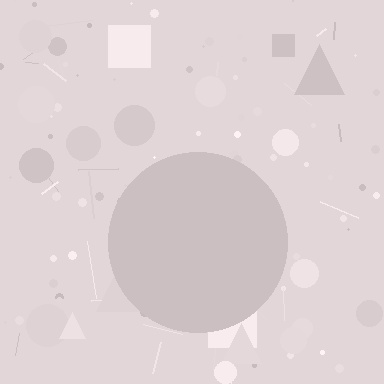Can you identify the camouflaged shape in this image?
The camouflaged shape is a circle.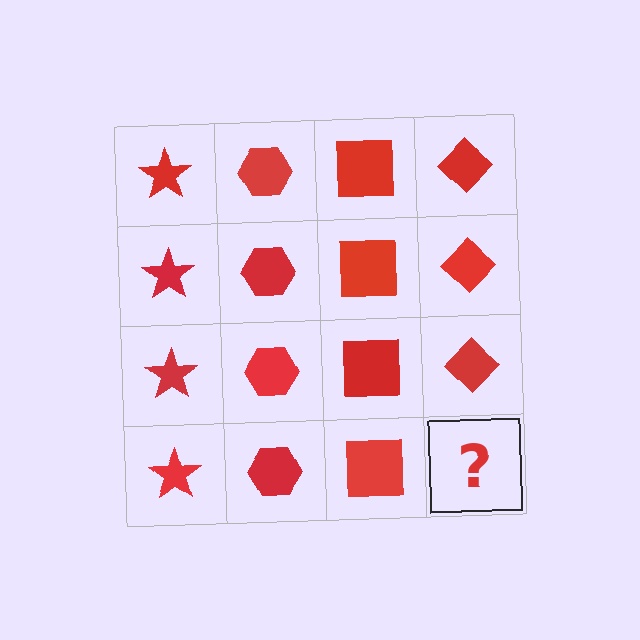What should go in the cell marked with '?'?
The missing cell should contain a red diamond.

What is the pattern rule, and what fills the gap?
The rule is that each column has a consistent shape. The gap should be filled with a red diamond.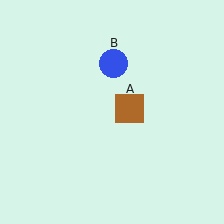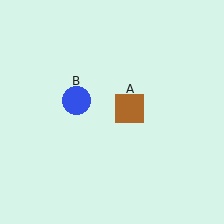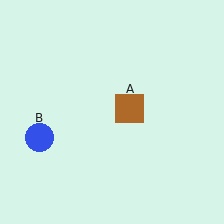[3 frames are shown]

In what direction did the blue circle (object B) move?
The blue circle (object B) moved down and to the left.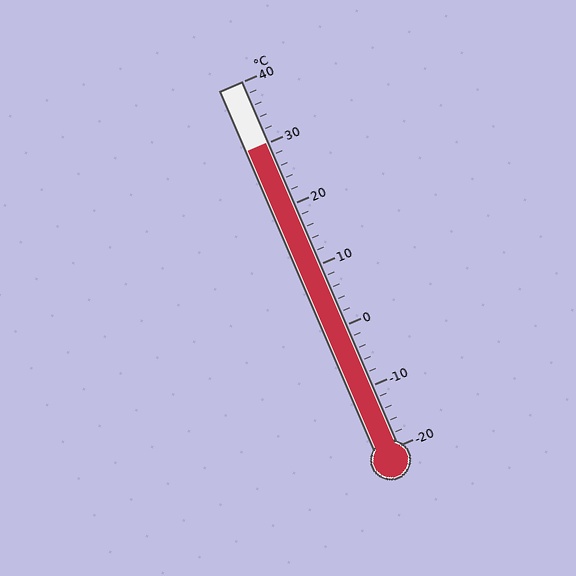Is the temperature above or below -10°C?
The temperature is above -10°C.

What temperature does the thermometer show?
The thermometer shows approximately 30°C.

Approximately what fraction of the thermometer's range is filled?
The thermometer is filled to approximately 85% of its range.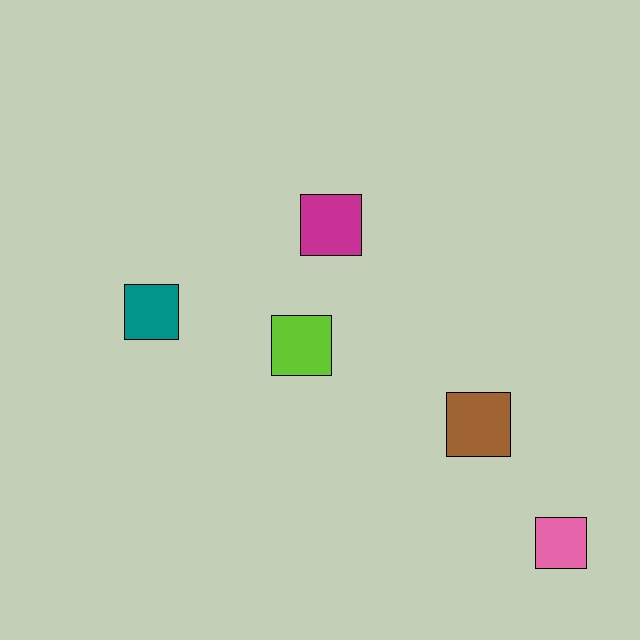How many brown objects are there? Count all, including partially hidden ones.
There is 1 brown object.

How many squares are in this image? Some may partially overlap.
There are 5 squares.